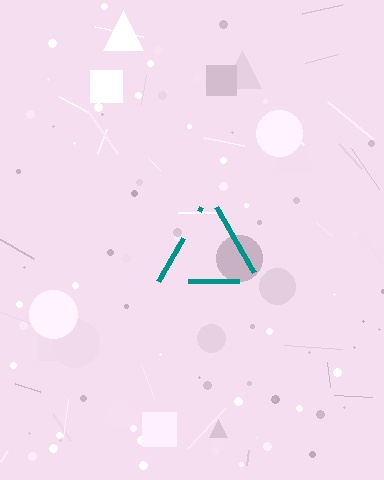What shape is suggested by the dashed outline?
The dashed outline suggests a triangle.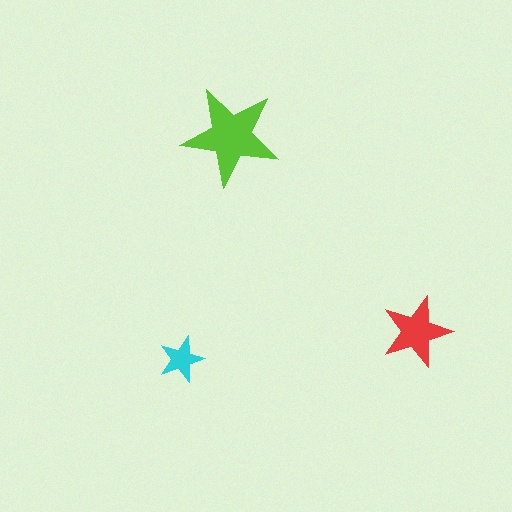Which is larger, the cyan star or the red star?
The red one.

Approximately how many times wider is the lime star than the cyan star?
About 2 times wider.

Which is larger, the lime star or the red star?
The lime one.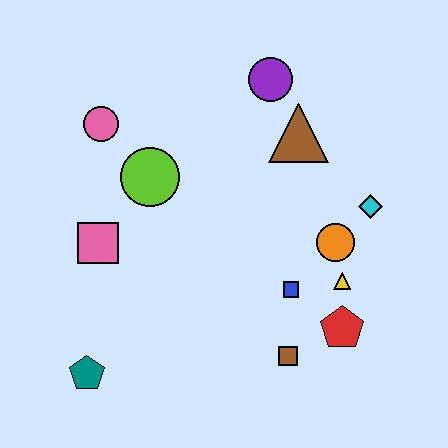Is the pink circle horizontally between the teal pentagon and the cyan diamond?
Yes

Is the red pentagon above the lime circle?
No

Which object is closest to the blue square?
The yellow triangle is closest to the blue square.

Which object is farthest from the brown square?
The pink circle is farthest from the brown square.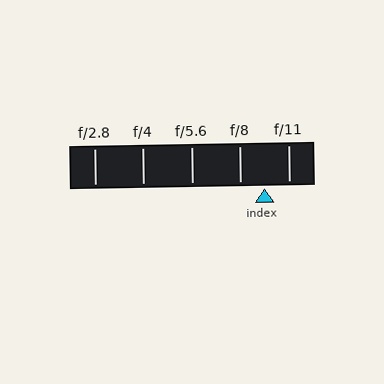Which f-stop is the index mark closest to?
The index mark is closest to f/8.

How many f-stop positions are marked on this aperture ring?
There are 5 f-stop positions marked.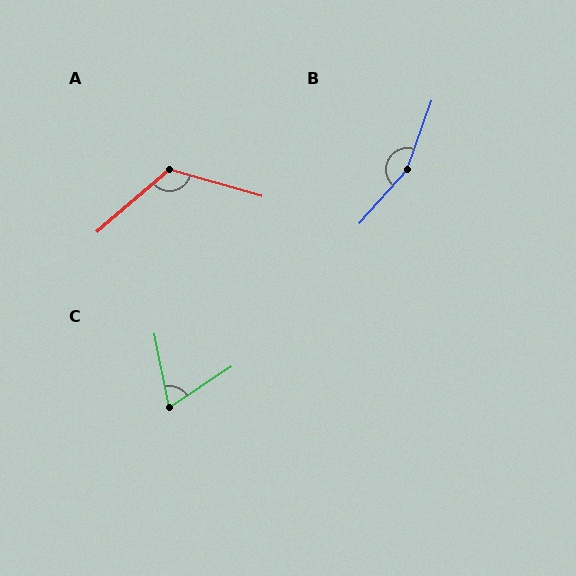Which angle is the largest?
B, at approximately 158 degrees.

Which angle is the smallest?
C, at approximately 68 degrees.